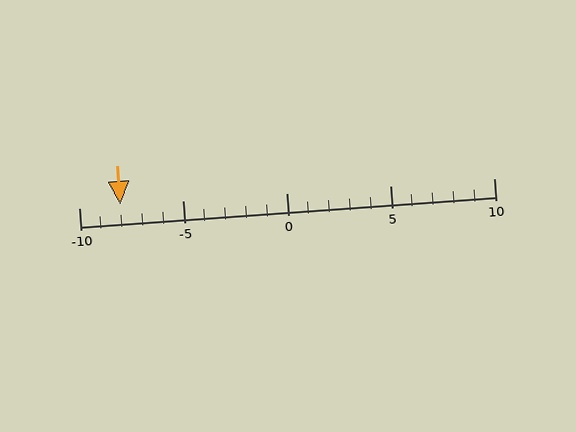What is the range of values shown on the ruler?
The ruler shows values from -10 to 10.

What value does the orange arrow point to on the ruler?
The orange arrow points to approximately -8.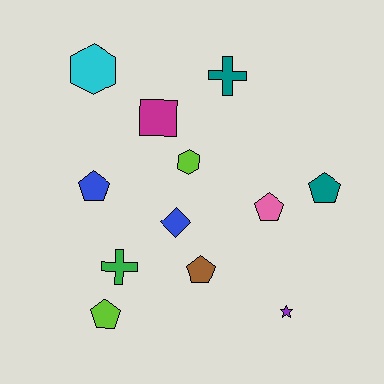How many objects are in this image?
There are 12 objects.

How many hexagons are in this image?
There are 2 hexagons.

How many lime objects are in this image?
There are 2 lime objects.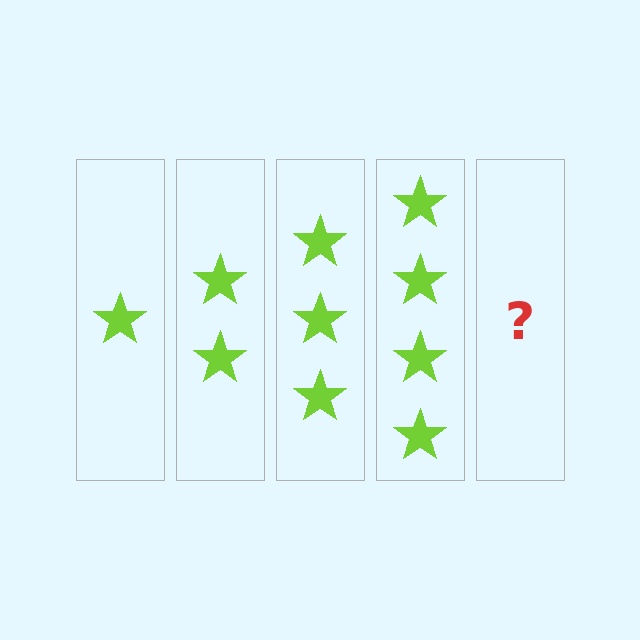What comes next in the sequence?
The next element should be 5 stars.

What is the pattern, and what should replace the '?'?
The pattern is that each step adds one more star. The '?' should be 5 stars.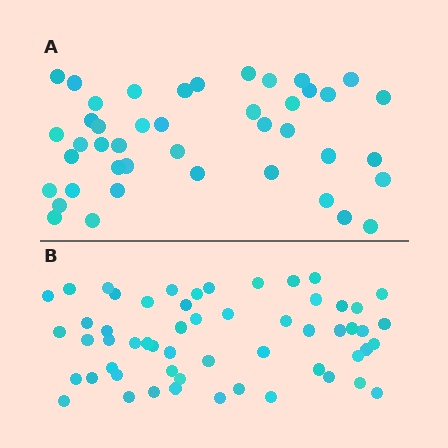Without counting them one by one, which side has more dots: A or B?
Region B (the bottom region) has more dots.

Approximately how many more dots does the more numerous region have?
Region B has approximately 15 more dots than region A.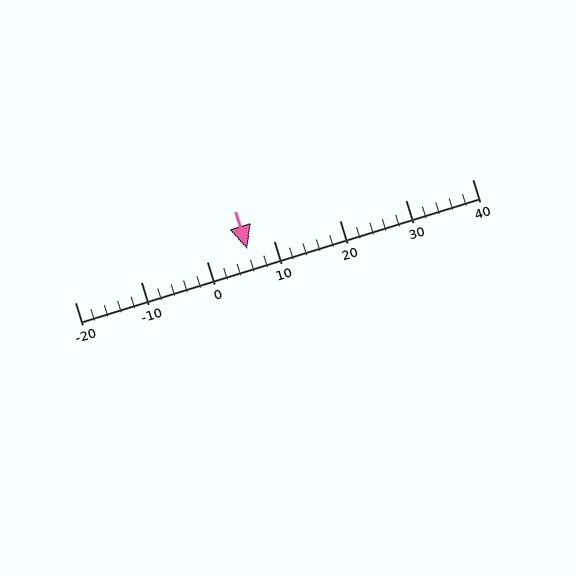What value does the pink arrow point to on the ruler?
The pink arrow points to approximately 6.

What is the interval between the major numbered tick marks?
The major tick marks are spaced 10 units apart.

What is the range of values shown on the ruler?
The ruler shows values from -20 to 40.